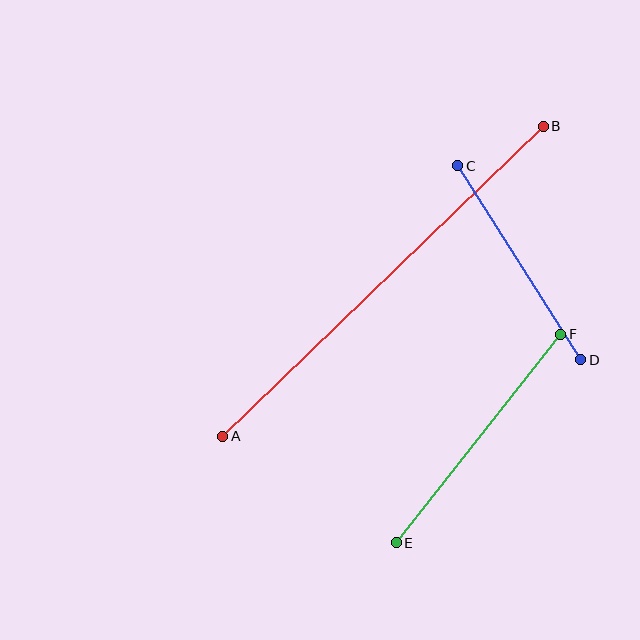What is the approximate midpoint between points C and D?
The midpoint is at approximately (519, 263) pixels.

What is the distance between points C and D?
The distance is approximately 230 pixels.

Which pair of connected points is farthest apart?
Points A and B are farthest apart.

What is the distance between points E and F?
The distance is approximately 266 pixels.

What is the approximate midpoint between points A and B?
The midpoint is at approximately (383, 281) pixels.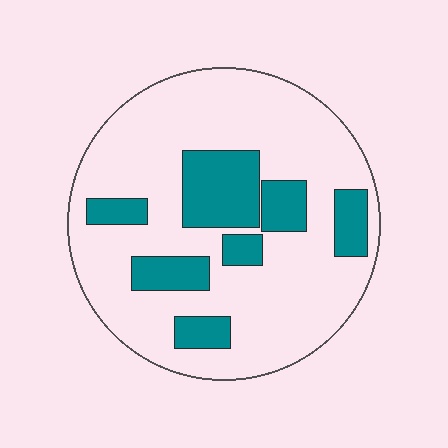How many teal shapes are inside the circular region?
7.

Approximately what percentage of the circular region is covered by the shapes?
Approximately 25%.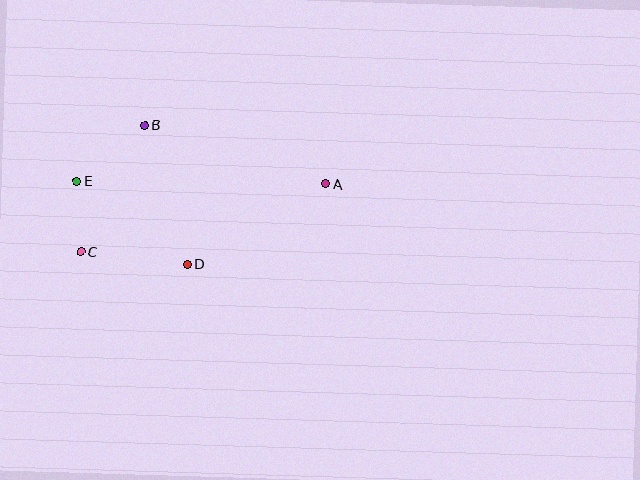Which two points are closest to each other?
Points C and E are closest to each other.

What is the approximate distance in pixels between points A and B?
The distance between A and B is approximately 190 pixels.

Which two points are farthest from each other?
Points A and C are farthest from each other.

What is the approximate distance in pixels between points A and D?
The distance between A and D is approximately 160 pixels.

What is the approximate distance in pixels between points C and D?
The distance between C and D is approximately 107 pixels.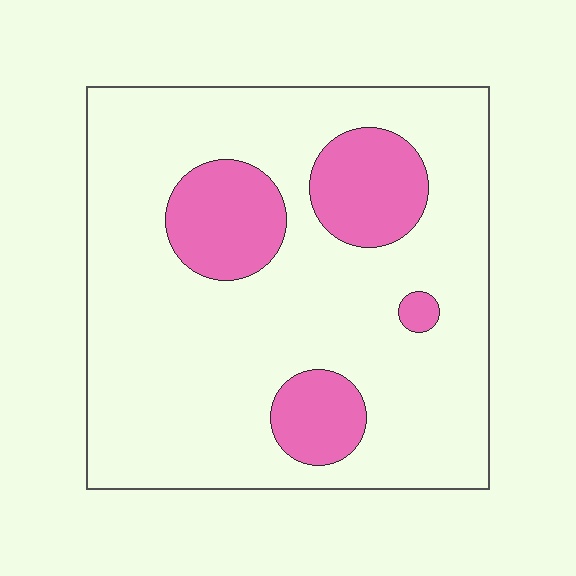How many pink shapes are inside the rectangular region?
4.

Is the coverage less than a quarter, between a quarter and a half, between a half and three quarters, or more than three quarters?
Less than a quarter.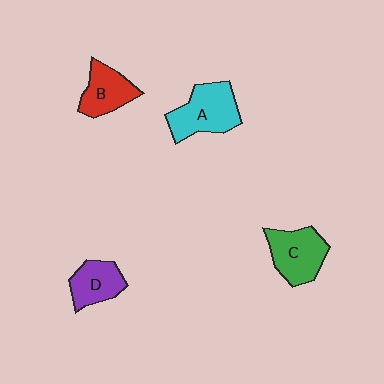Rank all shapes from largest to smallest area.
From largest to smallest: A (cyan), C (green), B (red), D (purple).